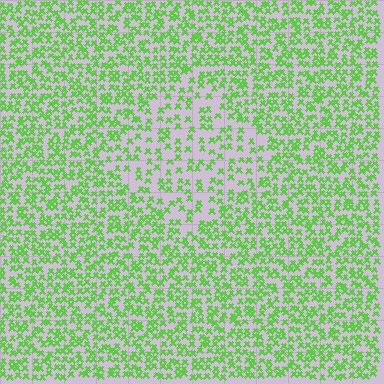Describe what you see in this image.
The image contains small lime elements arranged at two different densities. A diamond-shaped region is visible where the elements are less densely packed than the surrounding area.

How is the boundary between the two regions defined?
The boundary is defined by a change in element density (approximately 1.8x ratio). All elements are the same color, size, and shape.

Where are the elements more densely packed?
The elements are more densely packed outside the diamond boundary.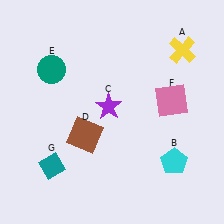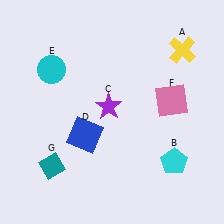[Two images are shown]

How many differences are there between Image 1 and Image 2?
There are 2 differences between the two images.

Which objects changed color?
D changed from brown to blue. E changed from teal to cyan.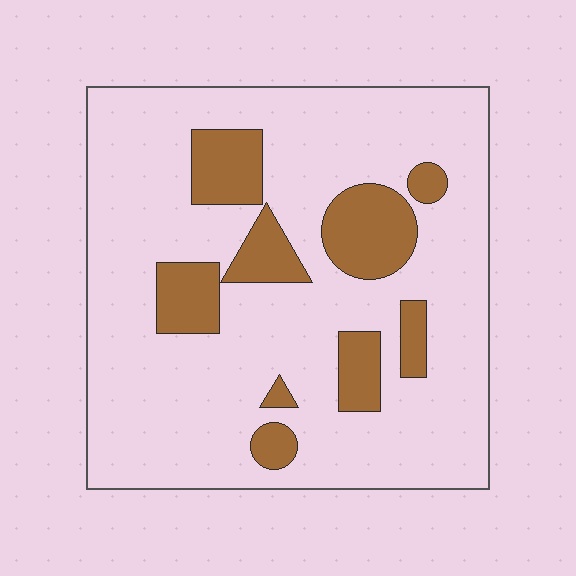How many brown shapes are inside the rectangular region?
9.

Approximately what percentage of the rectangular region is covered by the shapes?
Approximately 20%.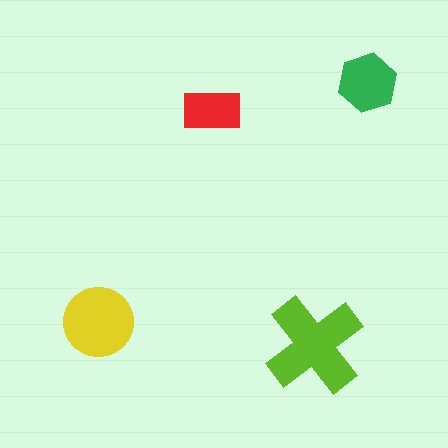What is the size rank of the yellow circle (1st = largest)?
2nd.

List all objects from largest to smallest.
The lime cross, the yellow circle, the green hexagon, the red rectangle.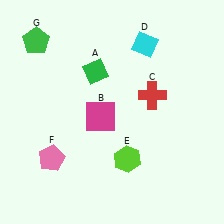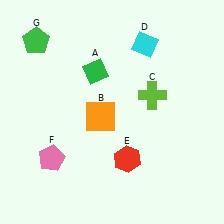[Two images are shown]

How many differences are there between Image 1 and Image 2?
There are 3 differences between the two images.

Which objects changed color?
B changed from magenta to orange. C changed from red to lime. E changed from lime to red.